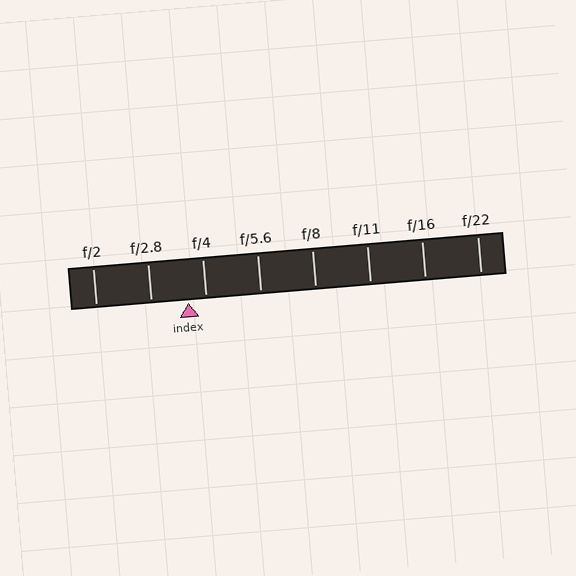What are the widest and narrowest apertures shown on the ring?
The widest aperture shown is f/2 and the narrowest is f/22.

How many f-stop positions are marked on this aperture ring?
There are 8 f-stop positions marked.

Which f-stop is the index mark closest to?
The index mark is closest to f/4.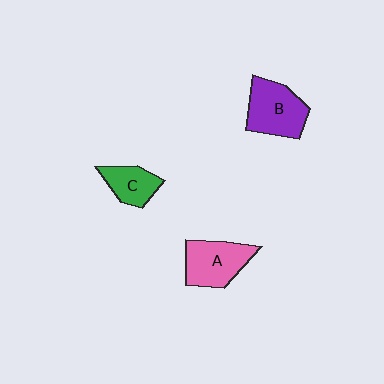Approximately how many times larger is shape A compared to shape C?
Approximately 1.5 times.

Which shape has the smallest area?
Shape C (green).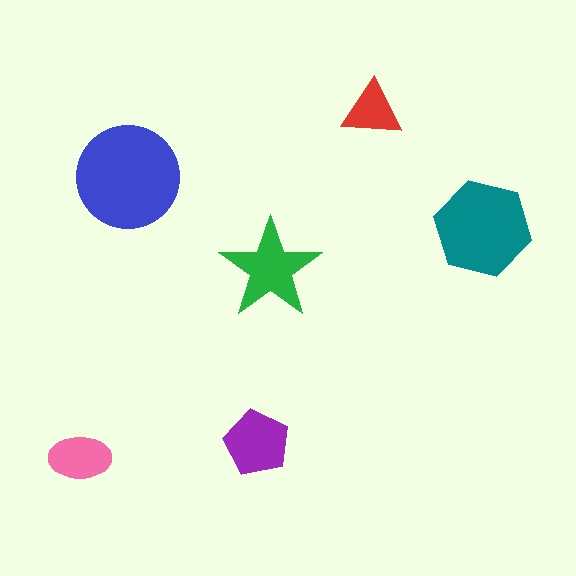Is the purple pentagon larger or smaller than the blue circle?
Smaller.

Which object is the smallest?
The red triangle.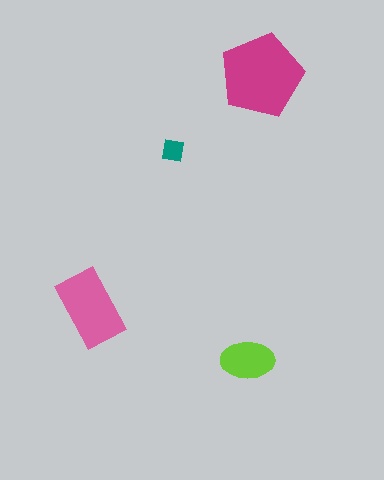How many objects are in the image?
There are 4 objects in the image.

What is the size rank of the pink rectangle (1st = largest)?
2nd.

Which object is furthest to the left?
The pink rectangle is leftmost.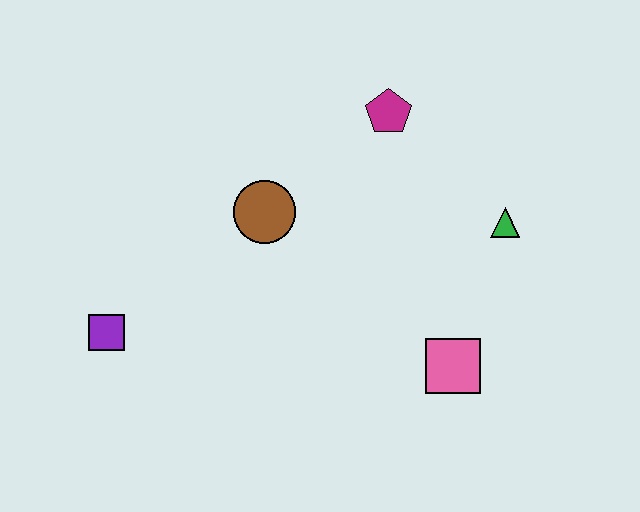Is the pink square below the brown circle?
Yes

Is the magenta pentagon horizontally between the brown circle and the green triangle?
Yes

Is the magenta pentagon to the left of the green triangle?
Yes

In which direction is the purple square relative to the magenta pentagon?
The purple square is to the left of the magenta pentagon.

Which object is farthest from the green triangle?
The purple square is farthest from the green triangle.